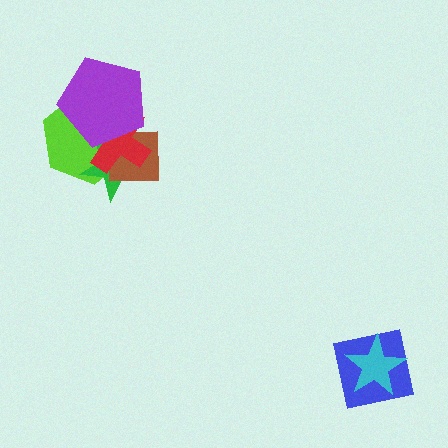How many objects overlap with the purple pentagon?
4 objects overlap with the purple pentagon.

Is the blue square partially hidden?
Yes, it is partially covered by another shape.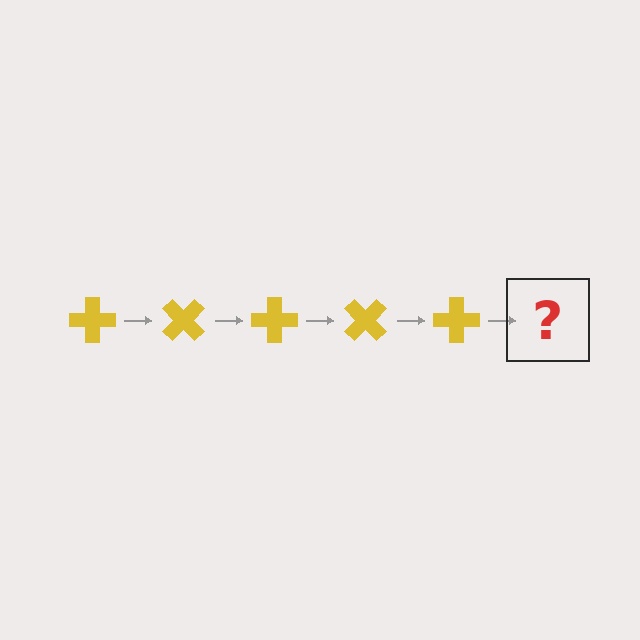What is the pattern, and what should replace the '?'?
The pattern is that the cross rotates 45 degrees each step. The '?' should be a yellow cross rotated 225 degrees.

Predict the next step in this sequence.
The next step is a yellow cross rotated 225 degrees.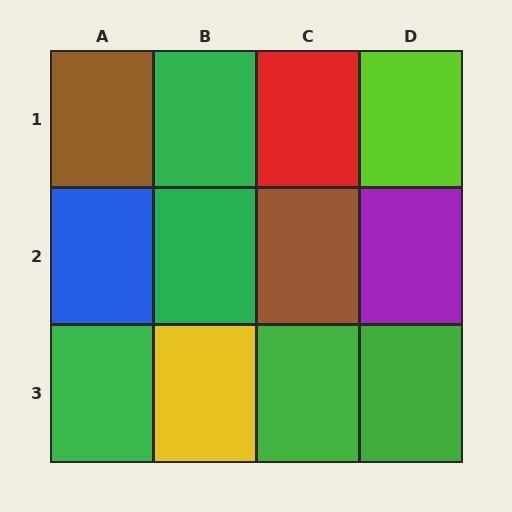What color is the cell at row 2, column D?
Purple.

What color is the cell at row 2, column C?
Brown.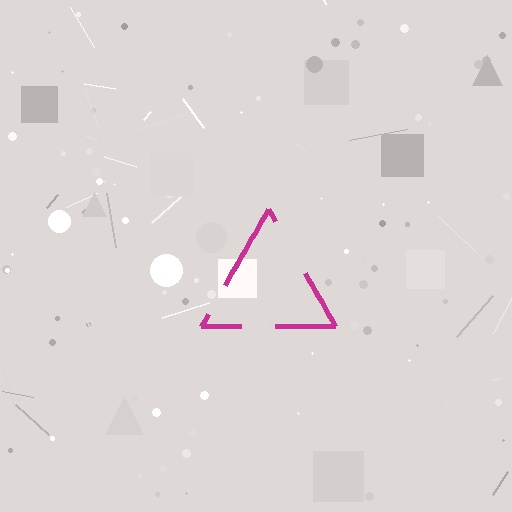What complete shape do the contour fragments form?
The contour fragments form a triangle.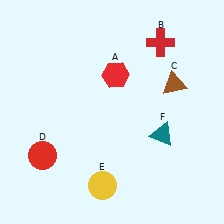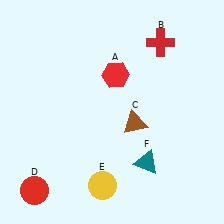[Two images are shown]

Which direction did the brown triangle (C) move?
The brown triangle (C) moved left.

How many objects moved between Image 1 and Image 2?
3 objects moved between the two images.